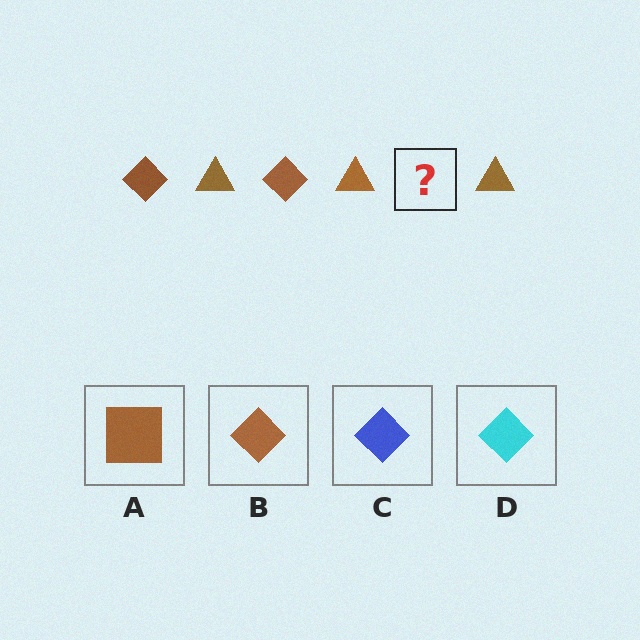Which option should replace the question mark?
Option B.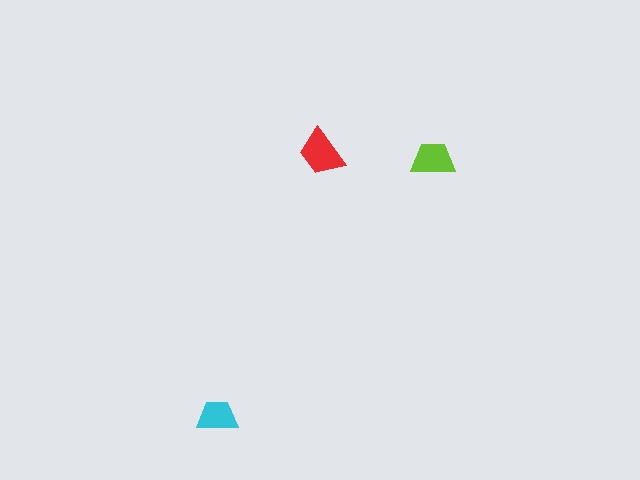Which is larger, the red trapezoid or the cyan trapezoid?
The red one.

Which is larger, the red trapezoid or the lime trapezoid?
The red one.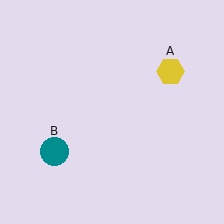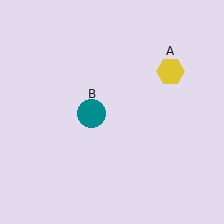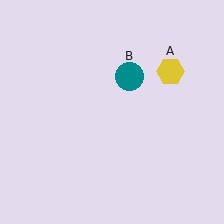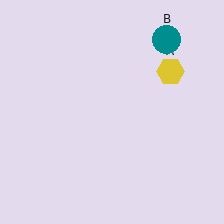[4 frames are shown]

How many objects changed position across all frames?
1 object changed position: teal circle (object B).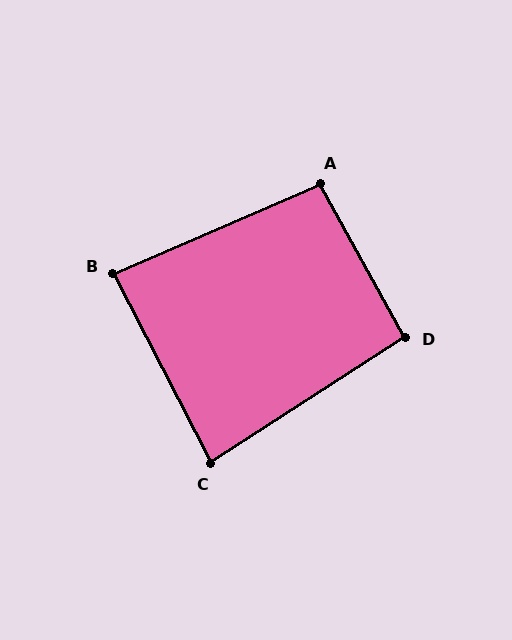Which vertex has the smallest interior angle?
C, at approximately 84 degrees.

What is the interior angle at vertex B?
Approximately 86 degrees (approximately right).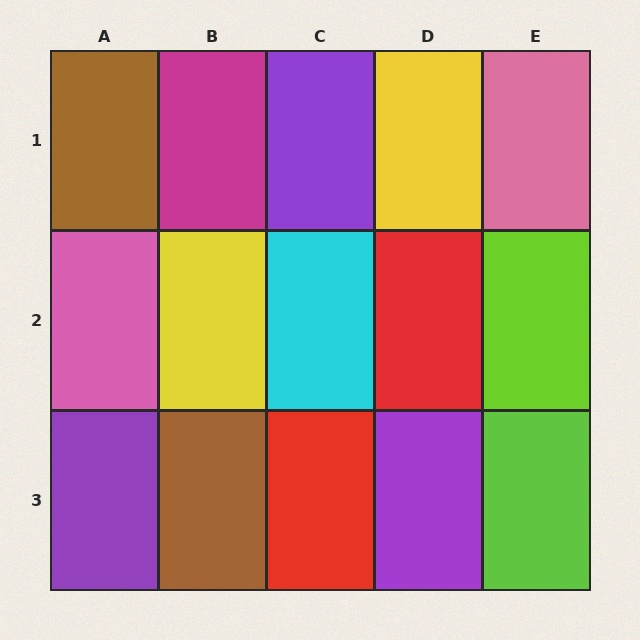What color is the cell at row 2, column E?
Lime.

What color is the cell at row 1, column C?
Purple.